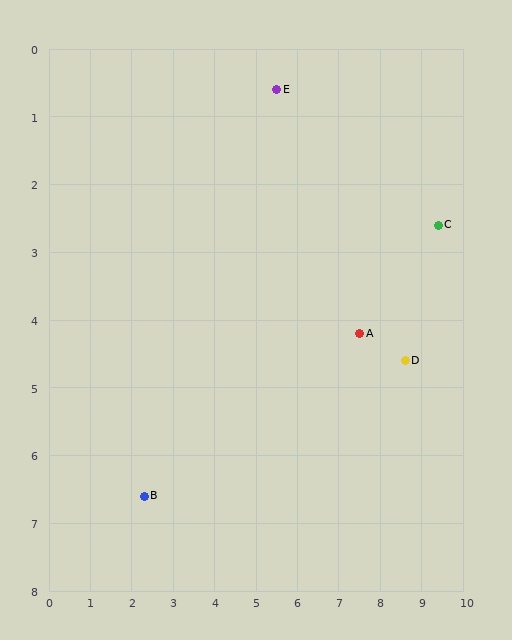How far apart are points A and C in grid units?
Points A and C are about 2.5 grid units apart.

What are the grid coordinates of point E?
Point E is at approximately (5.5, 0.6).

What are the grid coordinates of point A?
Point A is at approximately (7.5, 4.2).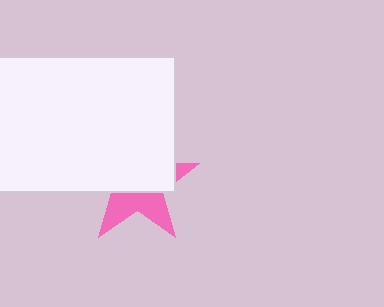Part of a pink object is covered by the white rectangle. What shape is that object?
It is a star.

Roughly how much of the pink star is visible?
A small part of it is visible (roughly 40%).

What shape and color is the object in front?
The object in front is a white rectangle.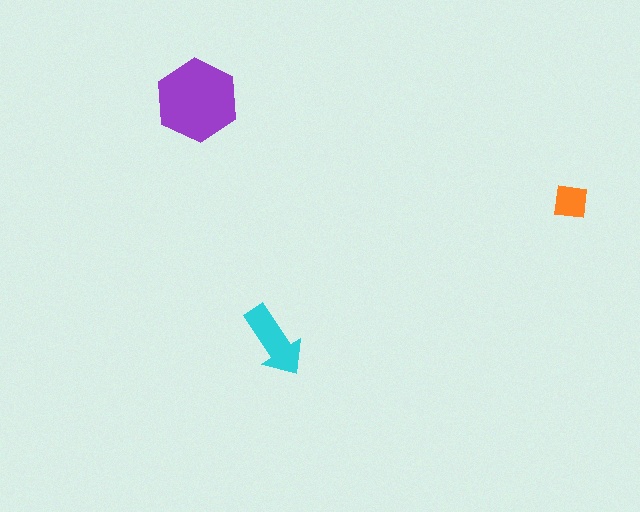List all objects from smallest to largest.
The orange square, the cyan arrow, the purple hexagon.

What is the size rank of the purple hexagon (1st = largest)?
1st.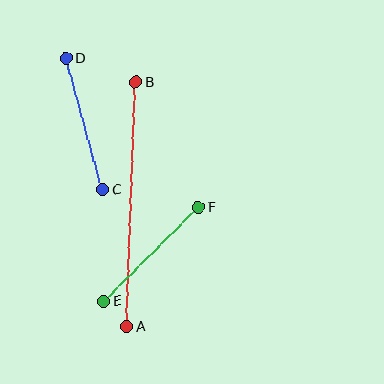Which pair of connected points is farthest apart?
Points A and B are farthest apart.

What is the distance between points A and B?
The distance is approximately 245 pixels.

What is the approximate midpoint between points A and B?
The midpoint is at approximately (131, 204) pixels.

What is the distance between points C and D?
The distance is approximately 136 pixels.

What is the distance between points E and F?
The distance is approximately 134 pixels.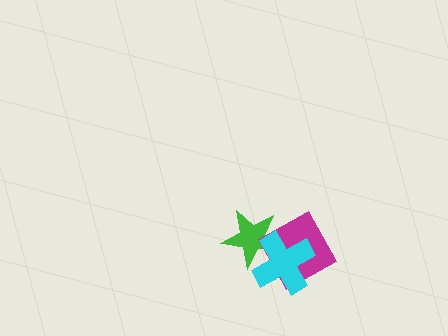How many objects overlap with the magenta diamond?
2 objects overlap with the magenta diamond.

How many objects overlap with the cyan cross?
2 objects overlap with the cyan cross.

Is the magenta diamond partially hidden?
Yes, it is partially covered by another shape.